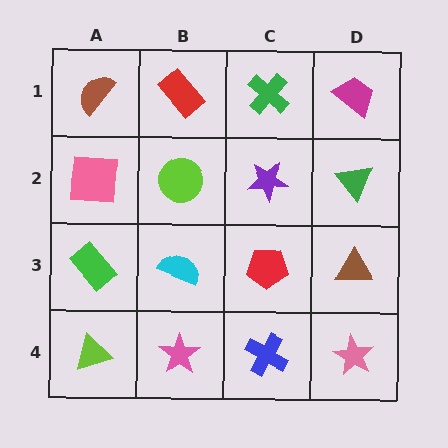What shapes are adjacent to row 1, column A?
A pink square (row 2, column A), a red rectangle (row 1, column B).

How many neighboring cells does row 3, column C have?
4.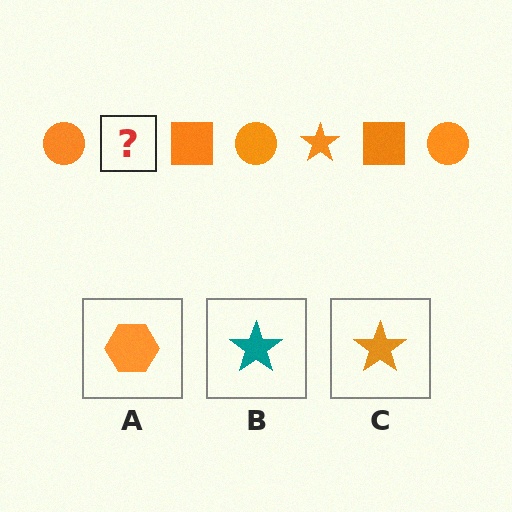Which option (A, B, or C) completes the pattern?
C.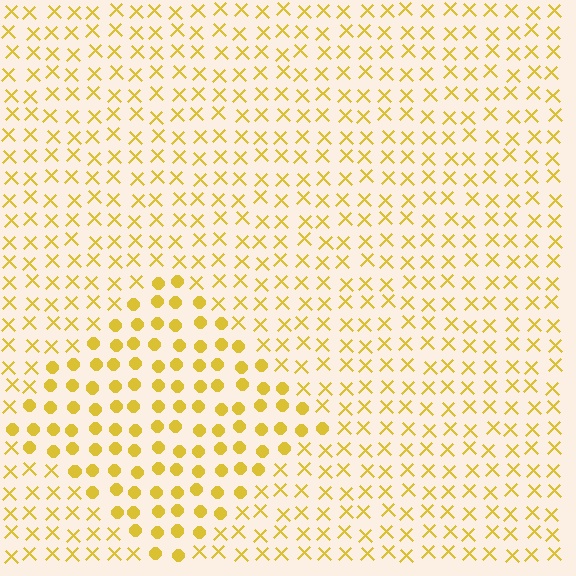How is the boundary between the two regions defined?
The boundary is defined by a change in element shape: circles inside vs. X marks outside. All elements share the same color and spacing.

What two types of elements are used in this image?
The image uses circles inside the diamond region and X marks outside it.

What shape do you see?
I see a diamond.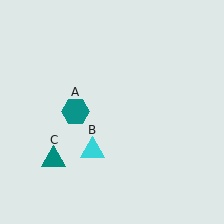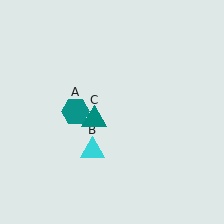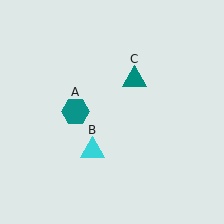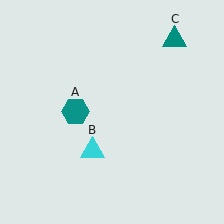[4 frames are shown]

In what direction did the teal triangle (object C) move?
The teal triangle (object C) moved up and to the right.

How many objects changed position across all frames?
1 object changed position: teal triangle (object C).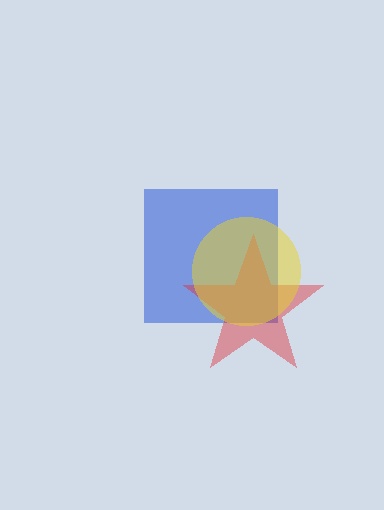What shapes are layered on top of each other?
The layered shapes are: a blue square, a red star, a yellow circle.